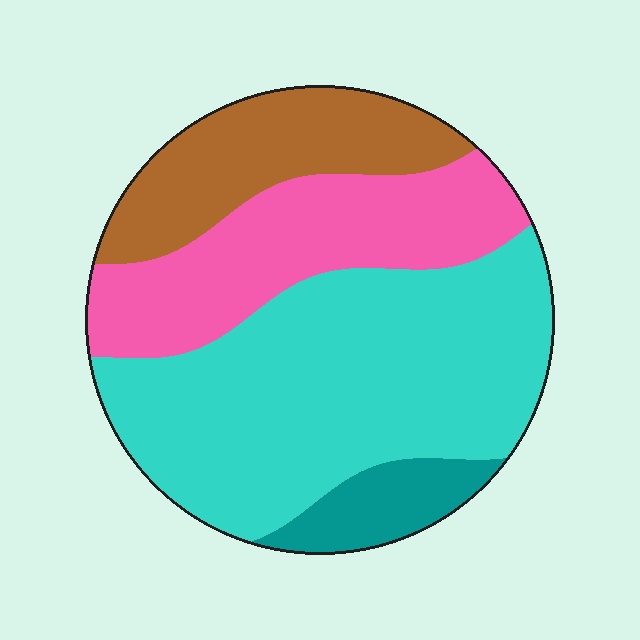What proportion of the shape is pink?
Pink covers roughly 25% of the shape.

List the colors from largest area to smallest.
From largest to smallest: cyan, pink, brown, teal.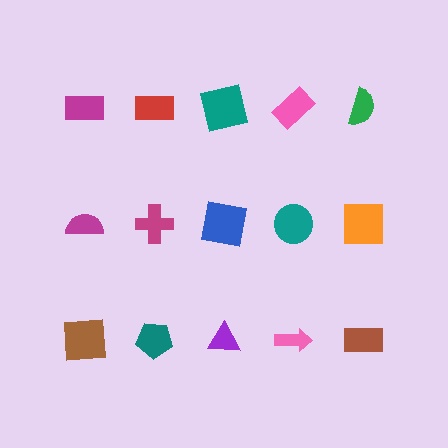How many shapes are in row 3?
5 shapes.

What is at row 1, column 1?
A magenta rectangle.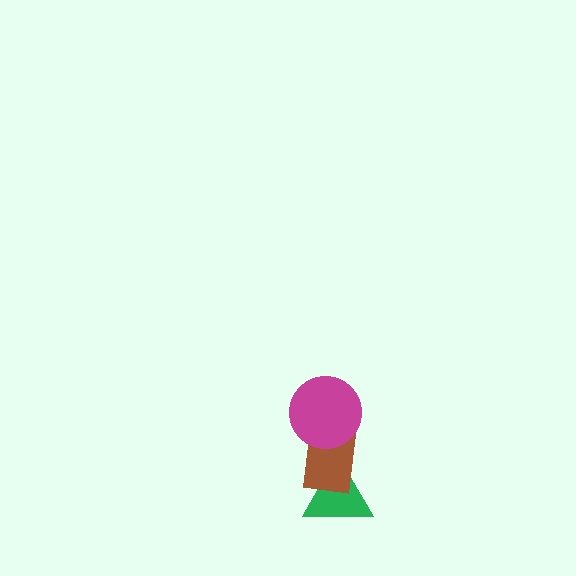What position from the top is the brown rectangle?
The brown rectangle is 2nd from the top.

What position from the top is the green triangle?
The green triangle is 3rd from the top.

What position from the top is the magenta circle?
The magenta circle is 1st from the top.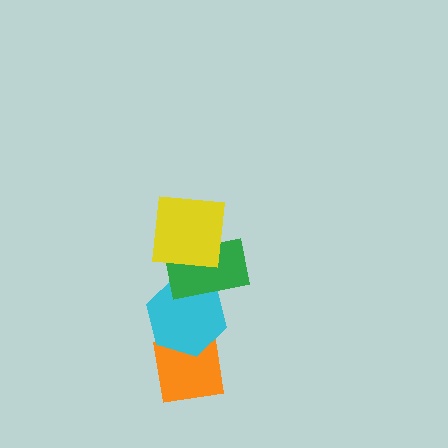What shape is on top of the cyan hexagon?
The green rectangle is on top of the cyan hexagon.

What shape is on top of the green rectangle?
The yellow square is on top of the green rectangle.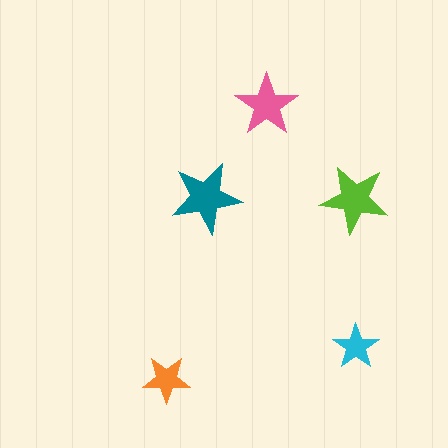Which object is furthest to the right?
The cyan star is rightmost.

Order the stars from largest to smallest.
the teal one, the lime one, the pink one, the orange one, the cyan one.